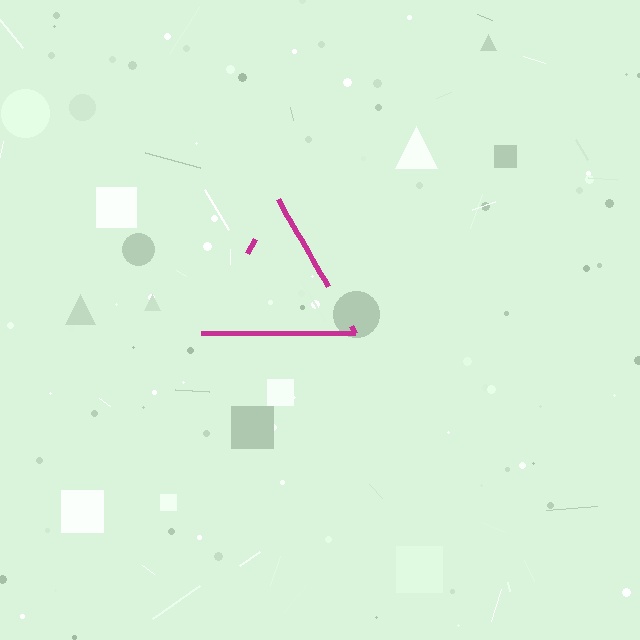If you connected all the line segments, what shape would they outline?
They would outline a triangle.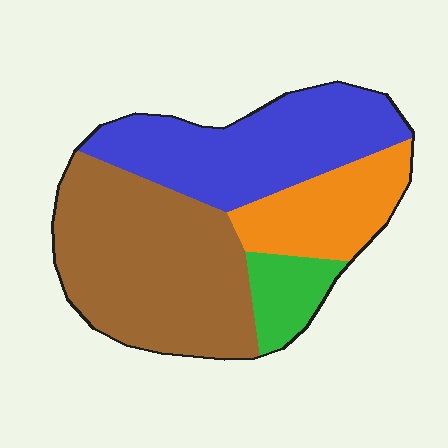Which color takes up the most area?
Brown, at roughly 40%.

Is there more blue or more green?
Blue.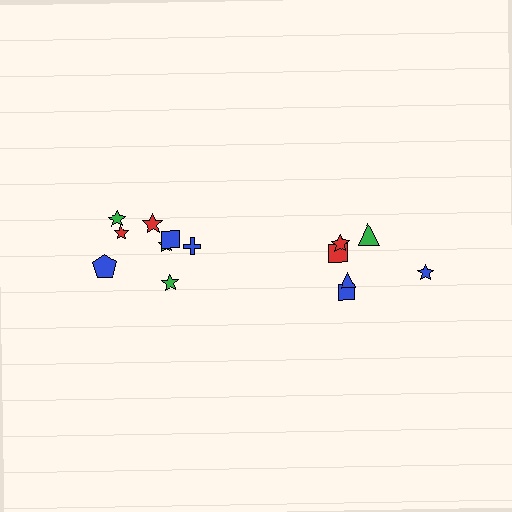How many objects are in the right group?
There are 6 objects.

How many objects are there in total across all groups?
There are 14 objects.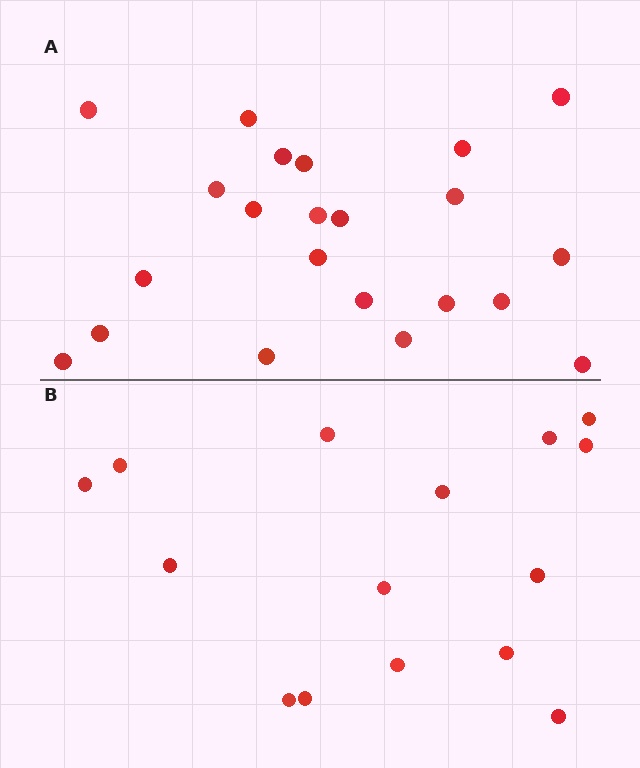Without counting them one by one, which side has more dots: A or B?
Region A (the top region) has more dots.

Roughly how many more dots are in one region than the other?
Region A has roughly 8 or so more dots than region B.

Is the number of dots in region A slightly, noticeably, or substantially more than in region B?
Region A has substantially more. The ratio is roughly 1.5 to 1.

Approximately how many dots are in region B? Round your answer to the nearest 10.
About 20 dots. (The exact count is 15, which rounds to 20.)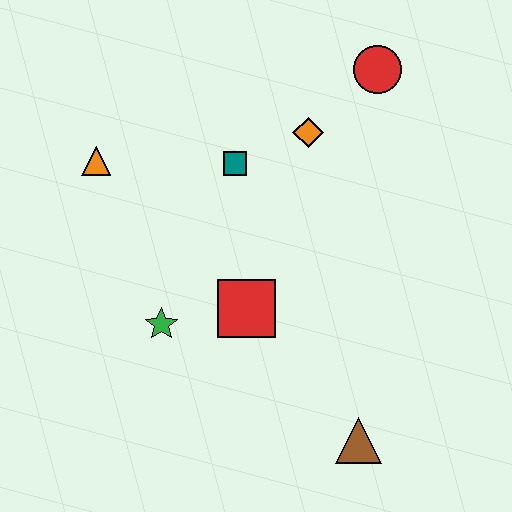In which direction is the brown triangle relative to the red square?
The brown triangle is below the red square.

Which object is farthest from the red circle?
The brown triangle is farthest from the red circle.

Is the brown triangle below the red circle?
Yes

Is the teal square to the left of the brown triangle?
Yes